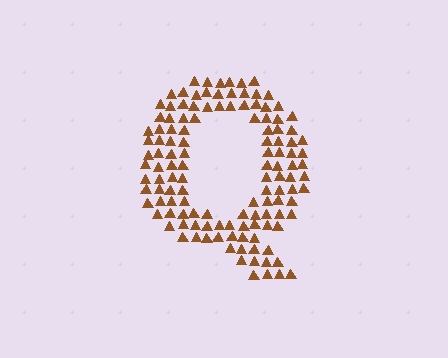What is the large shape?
The large shape is the letter Q.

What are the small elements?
The small elements are triangles.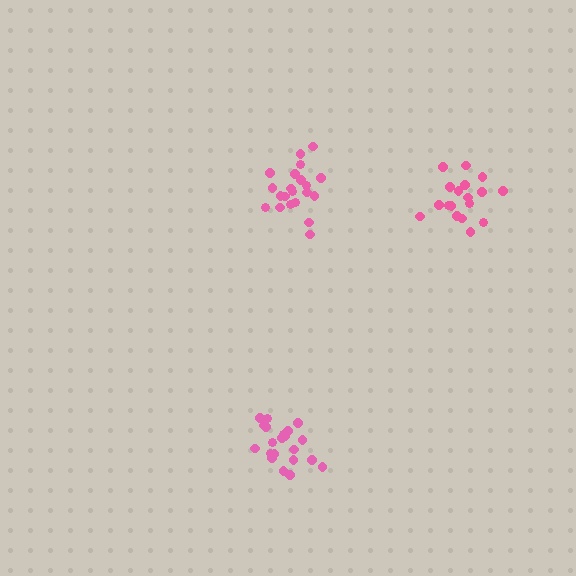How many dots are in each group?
Group 1: 21 dots, Group 2: 18 dots, Group 3: 21 dots (60 total).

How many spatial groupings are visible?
There are 3 spatial groupings.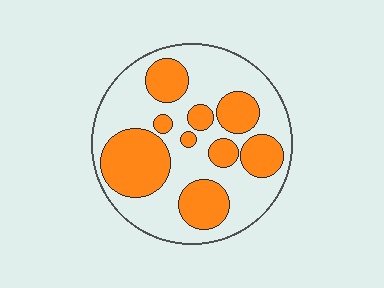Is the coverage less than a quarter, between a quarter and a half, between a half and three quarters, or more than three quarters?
Between a quarter and a half.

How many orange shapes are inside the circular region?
9.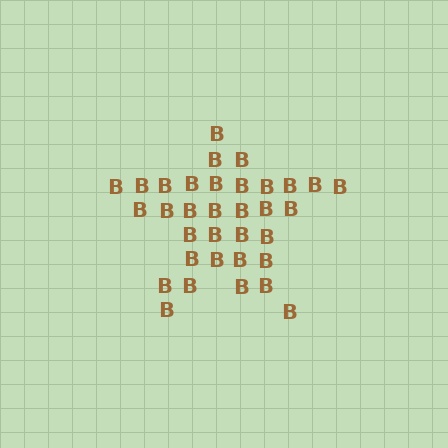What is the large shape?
The large shape is a star.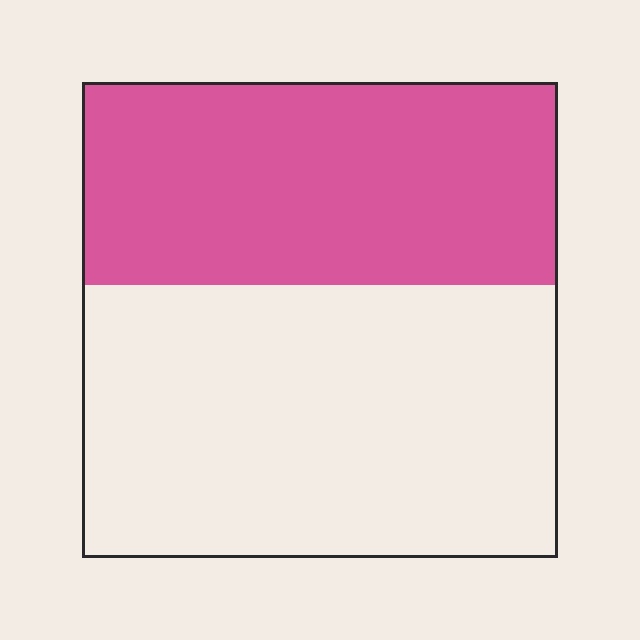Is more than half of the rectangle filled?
No.